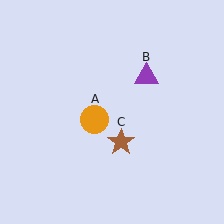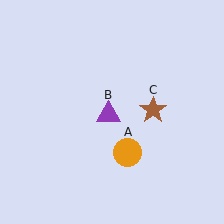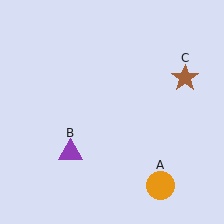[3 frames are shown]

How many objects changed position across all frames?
3 objects changed position: orange circle (object A), purple triangle (object B), brown star (object C).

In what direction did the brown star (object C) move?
The brown star (object C) moved up and to the right.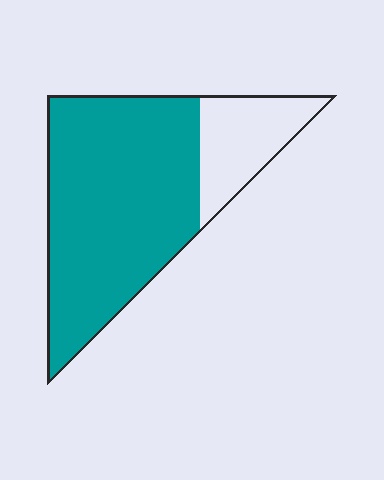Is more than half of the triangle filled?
Yes.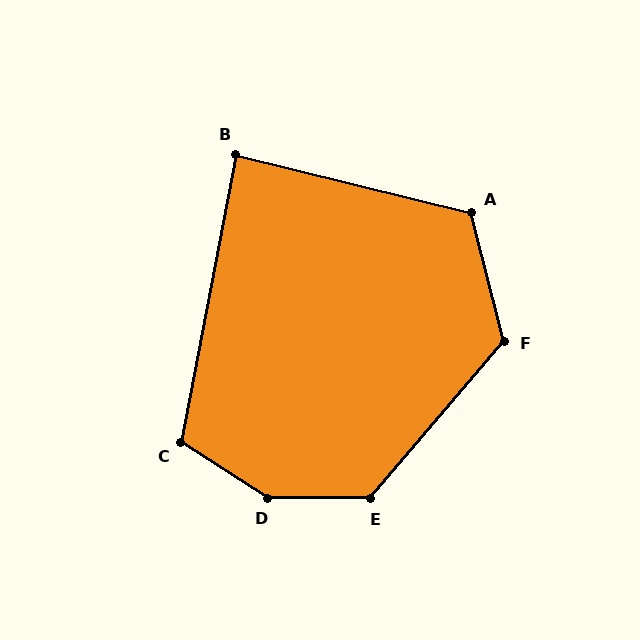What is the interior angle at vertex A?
Approximately 118 degrees (obtuse).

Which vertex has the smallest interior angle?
B, at approximately 87 degrees.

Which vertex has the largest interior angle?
D, at approximately 148 degrees.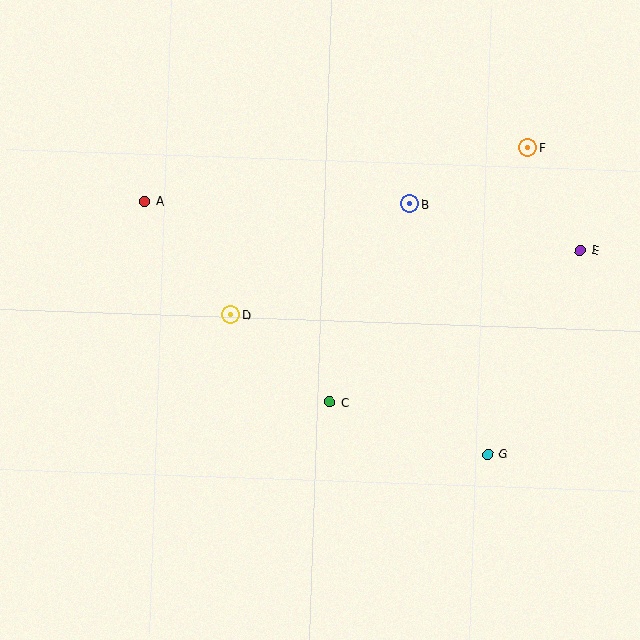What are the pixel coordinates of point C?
Point C is at (330, 402).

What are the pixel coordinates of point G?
Point G is at (488, 454).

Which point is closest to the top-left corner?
Point A is closest to the top-left corner.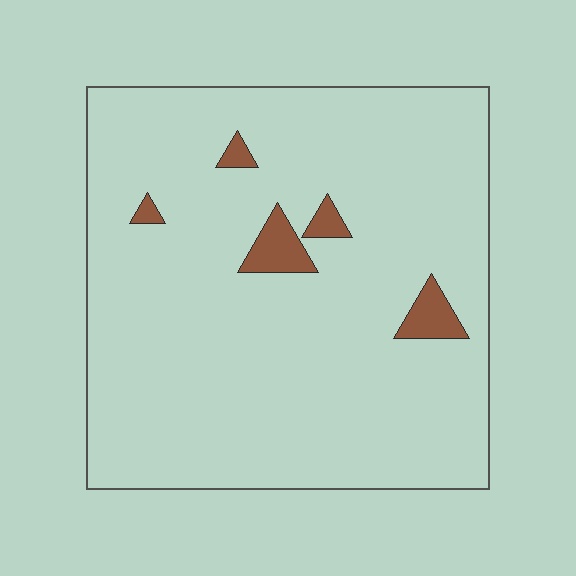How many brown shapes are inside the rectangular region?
5.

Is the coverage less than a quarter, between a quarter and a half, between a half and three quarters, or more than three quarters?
Less than a quarter.